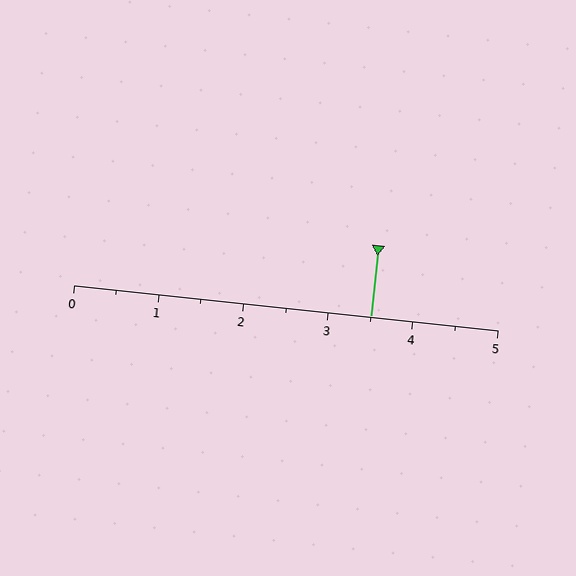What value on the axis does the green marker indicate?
The marker indicates approximately 3.5.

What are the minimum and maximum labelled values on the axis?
The axis runs from 0 to 5.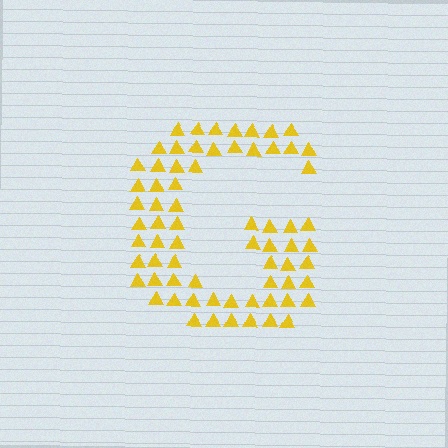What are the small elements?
The small elements are triangles.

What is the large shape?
The large shape is the letter G.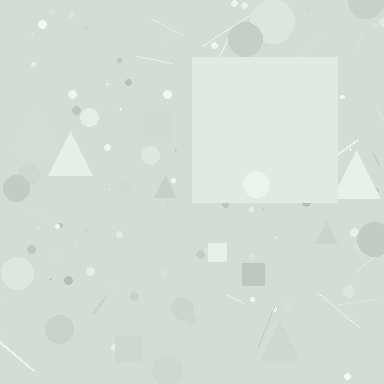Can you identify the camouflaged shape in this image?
The camouflaged shape is a square.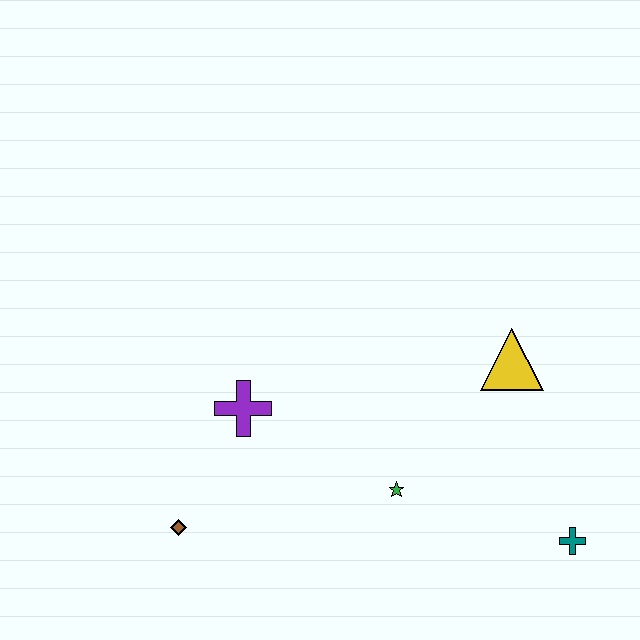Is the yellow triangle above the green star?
Yes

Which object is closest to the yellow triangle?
The green star is closest to the yellow triangle.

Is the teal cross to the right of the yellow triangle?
Yes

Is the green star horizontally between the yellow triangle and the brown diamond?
Yes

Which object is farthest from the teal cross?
The brown diamond is farthest from the teal cross.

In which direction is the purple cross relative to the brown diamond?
The purple cross is above the brown diamond.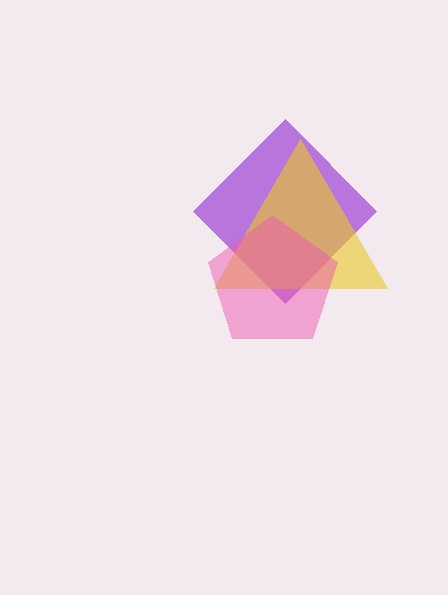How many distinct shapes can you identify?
There are 3 distinct shapes: a purple diamond, a yellow triangle, a pink pentagon.